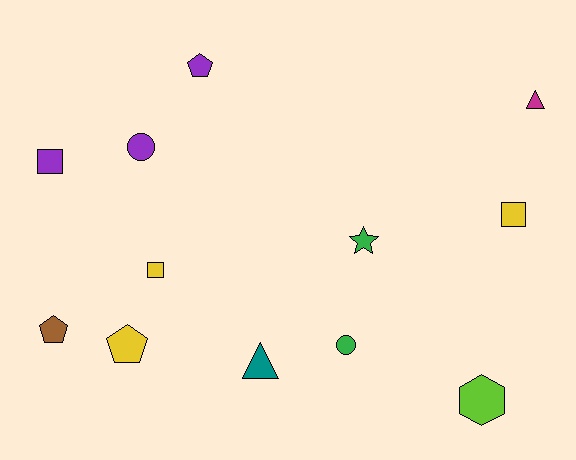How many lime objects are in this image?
There is 1 lime object.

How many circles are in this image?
There are 2 circles.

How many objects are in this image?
There are 12 objects.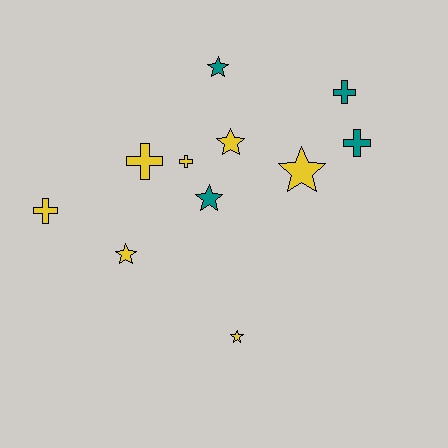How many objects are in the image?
There are 11 objects.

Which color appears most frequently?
Yellow, with 7 objects.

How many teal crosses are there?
There are 2 teal crosses.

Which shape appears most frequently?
Star, with 6 objects.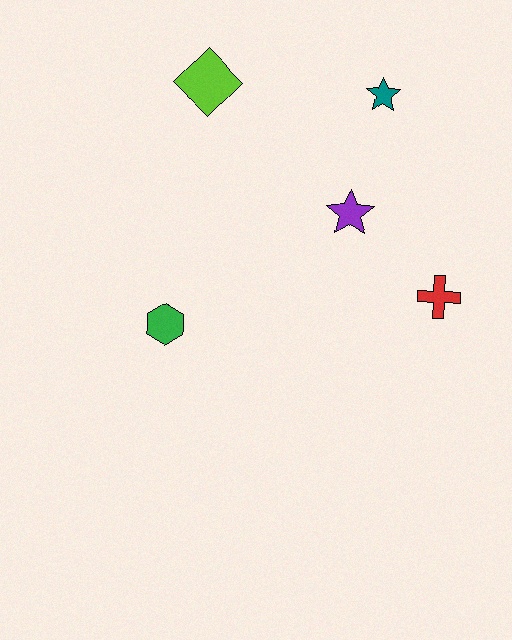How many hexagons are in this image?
There is 1 hexagon.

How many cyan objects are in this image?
There are no cyan objects.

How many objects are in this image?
There are 5 objects.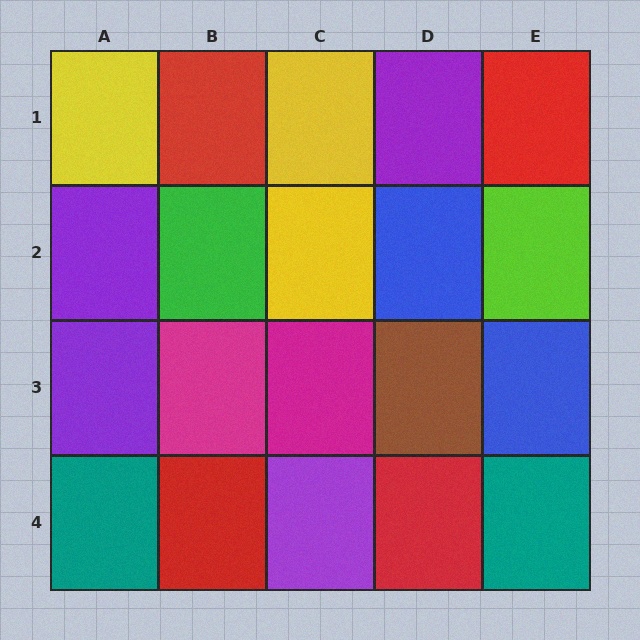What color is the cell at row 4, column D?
Red.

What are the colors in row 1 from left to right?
Yellow, red, yellow, purple, red.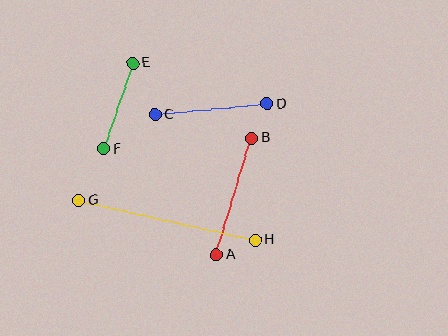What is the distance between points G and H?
The distance is approximately 180 pixels.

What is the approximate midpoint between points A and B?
The midpoint is at approximately (234, 197) pixels.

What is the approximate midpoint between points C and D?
The midpoint is at approximately (211, 109) pixels.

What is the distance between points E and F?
The distance is approximately 91 pixels.